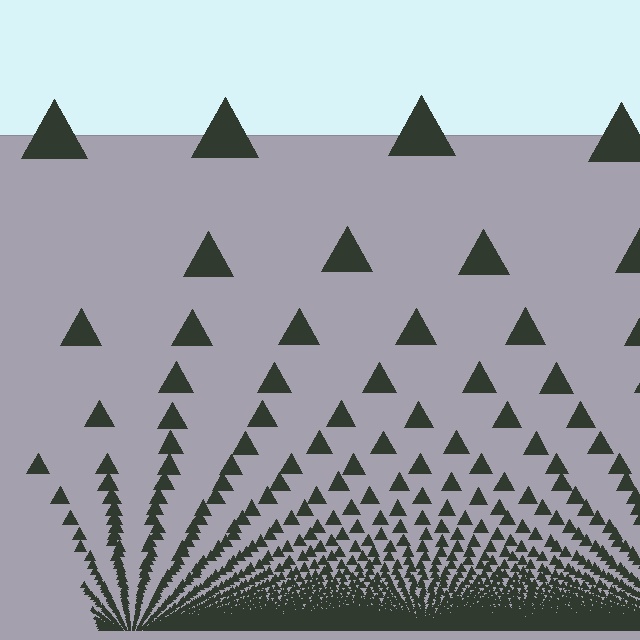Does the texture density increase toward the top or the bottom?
Density increases toward the bottom.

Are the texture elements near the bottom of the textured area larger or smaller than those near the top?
Smaller. The gradient is inverted — elements near the bottom are smaller and denser.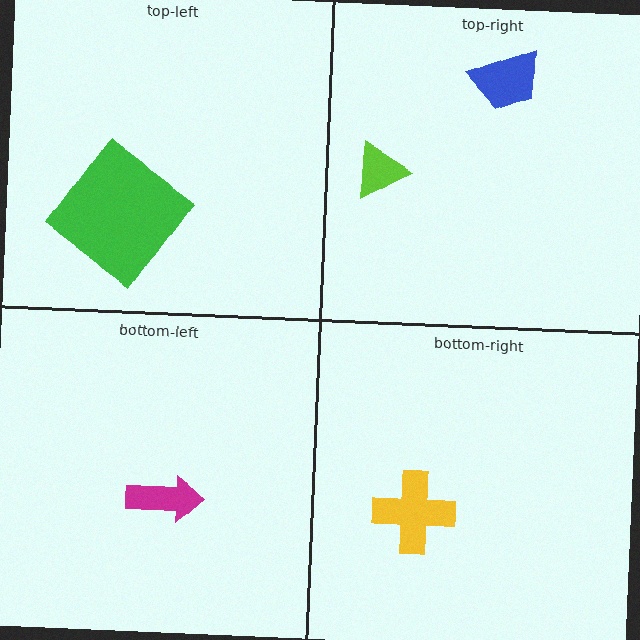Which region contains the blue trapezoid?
The top-right region.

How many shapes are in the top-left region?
1.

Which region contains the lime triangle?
The top-right region.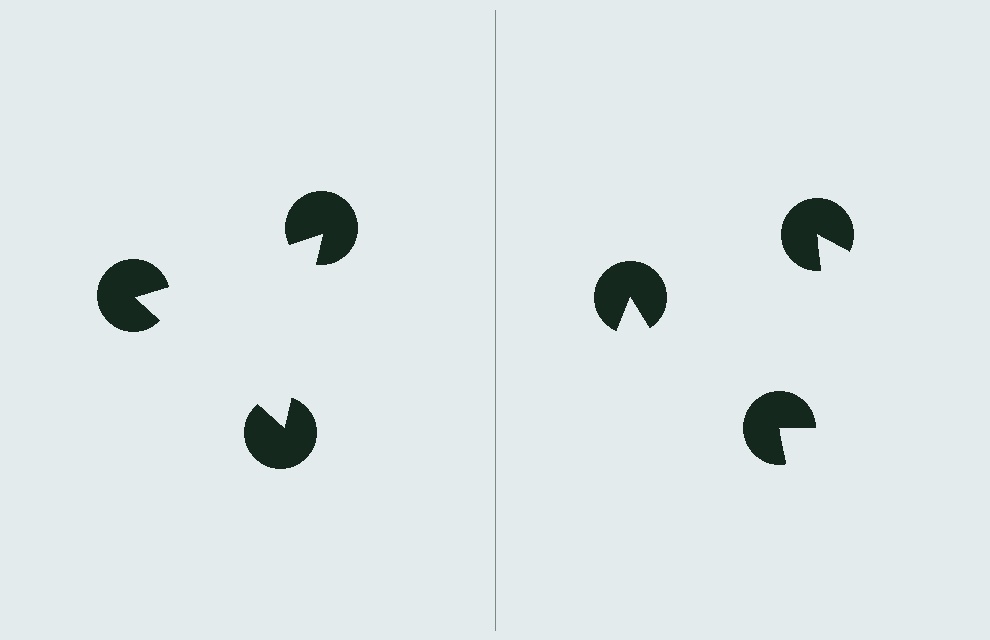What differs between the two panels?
The pac-man discs are positioned identically on both sides; only the wedge orientations differ. On the left they align to a triangle; on the right they are misaligned.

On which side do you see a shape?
An illusory triangle appears on the left side. On the right side the wedge cuts are rotated, so no coherent shape forms.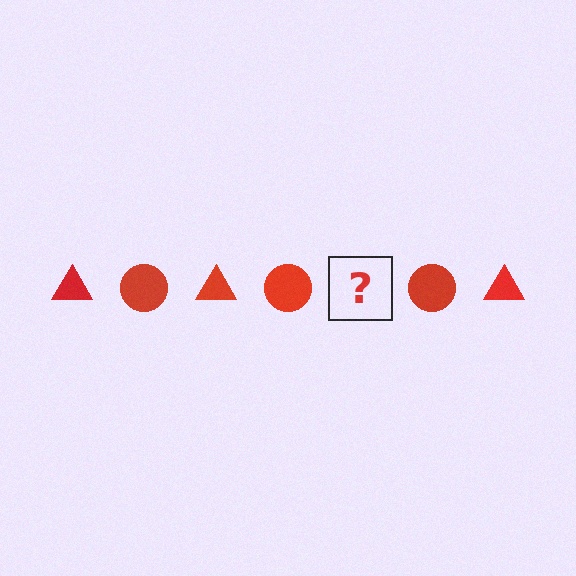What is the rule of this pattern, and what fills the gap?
The rule is that the pattern cycles through triangle, circle shapes in red. The gap should be filled with a red triangle.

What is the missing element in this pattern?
The missing element is a red triangle.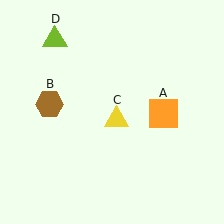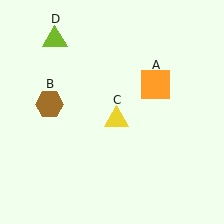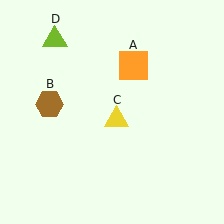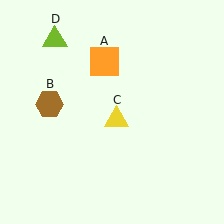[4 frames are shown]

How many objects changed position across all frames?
1 object changed position: orange square (object A).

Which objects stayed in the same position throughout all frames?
Brown hexagon (object B) and yellow triangle (object C) and lime triangle (object D) remained stationary.